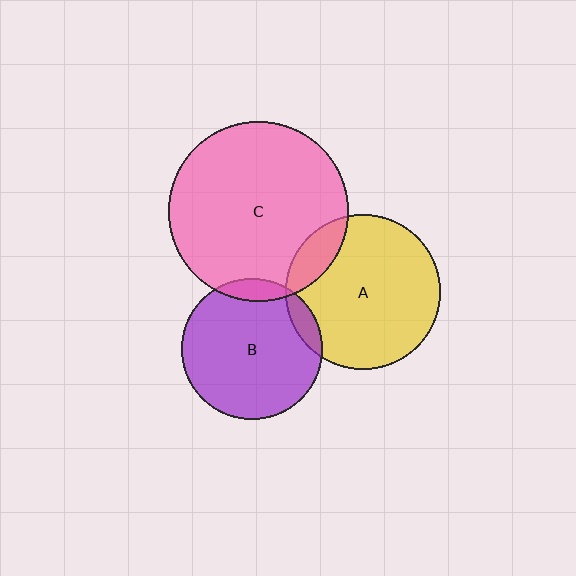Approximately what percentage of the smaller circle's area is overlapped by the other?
Approximately 15%.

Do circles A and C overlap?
Yes.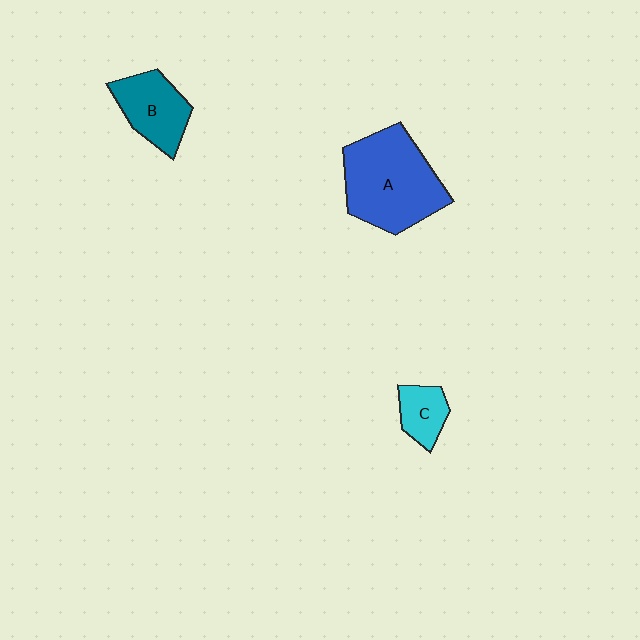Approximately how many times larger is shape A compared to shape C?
Approximately 3.1 times.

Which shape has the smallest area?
Shape C (cyan).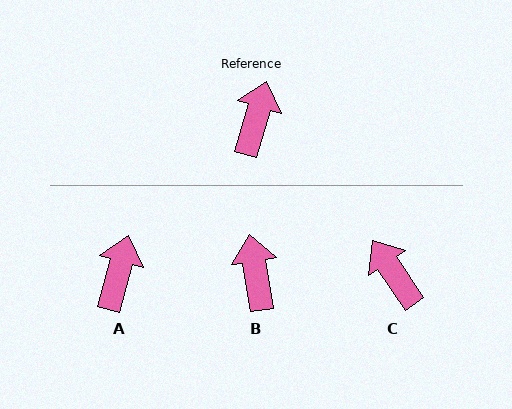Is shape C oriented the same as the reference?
No, it is off by about 49 degrees.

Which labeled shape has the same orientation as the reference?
A.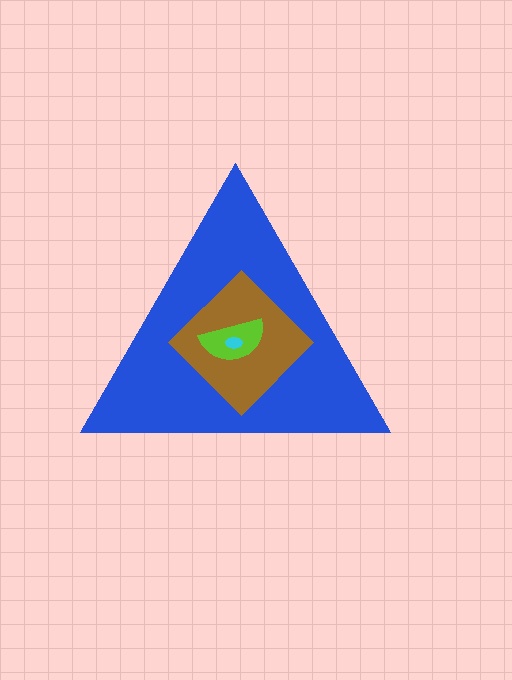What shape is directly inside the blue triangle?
The brown diamond.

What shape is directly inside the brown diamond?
The lime semicircle.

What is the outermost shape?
The blue triangle.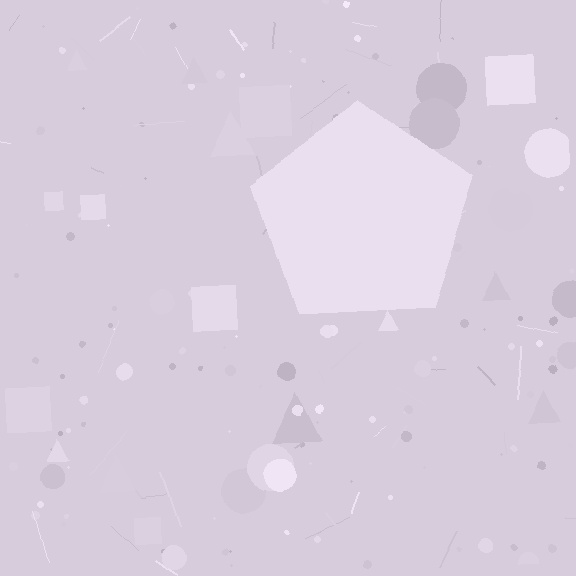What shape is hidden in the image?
A pentagon is hidden in the image.